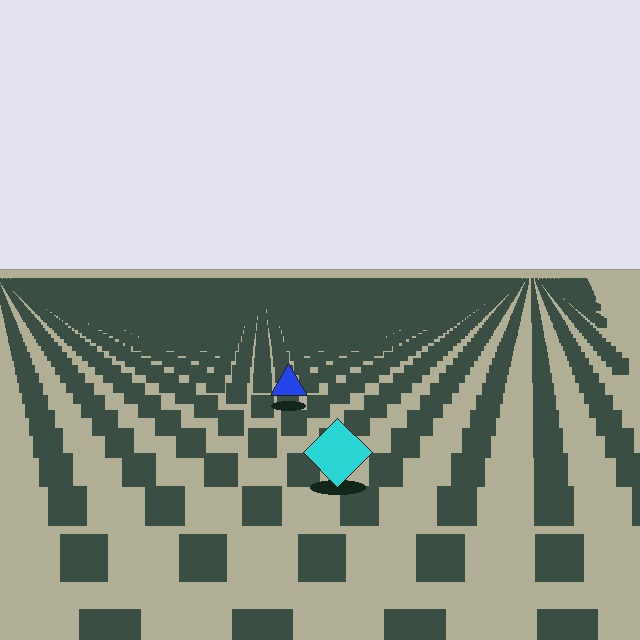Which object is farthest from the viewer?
The blue triangle is farthest from the viewer. It appears smaller and the ground texture around it is denser.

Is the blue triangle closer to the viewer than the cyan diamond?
No. The cyan diamond is closer — you can tell from the texture gradient: the ground texture is coarser near it.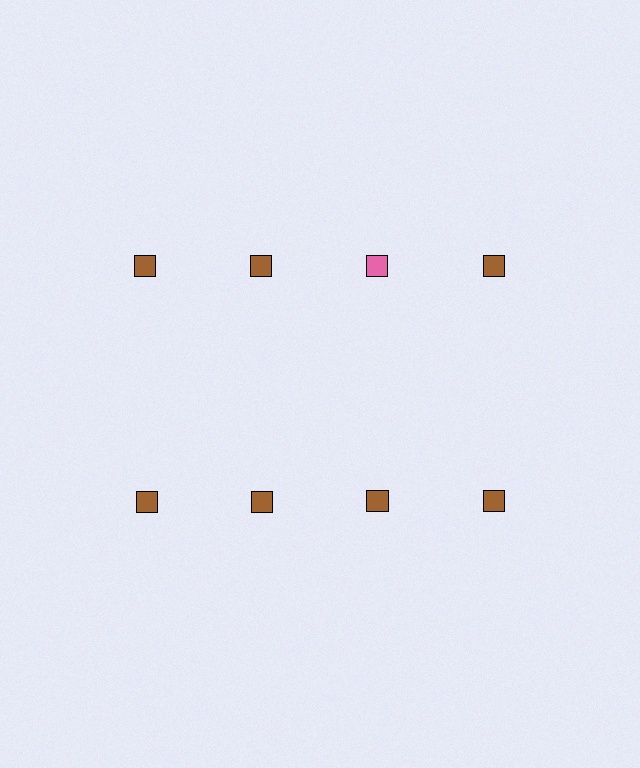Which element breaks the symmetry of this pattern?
The pink square in the top row, center column breaks the symmetry. All other shapes are brown squares.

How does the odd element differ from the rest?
It has a different color: pink instead of brown.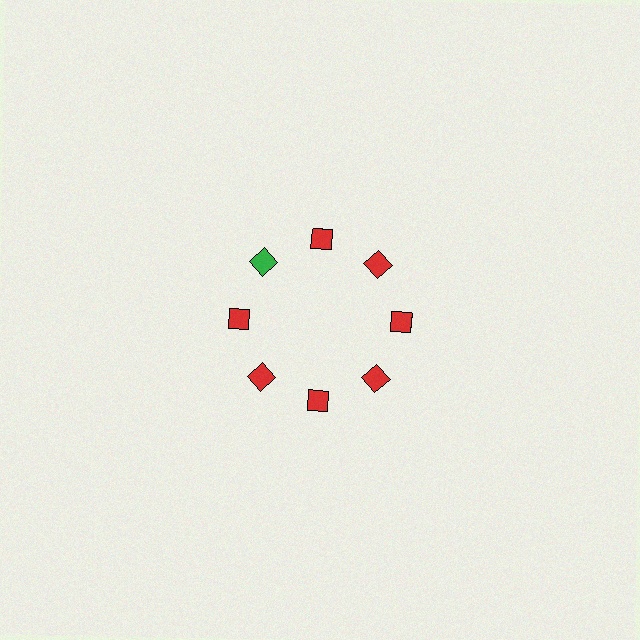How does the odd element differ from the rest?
It has a different color: green instead of red.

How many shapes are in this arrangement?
There are 8 shapes arranged in a ring pattern.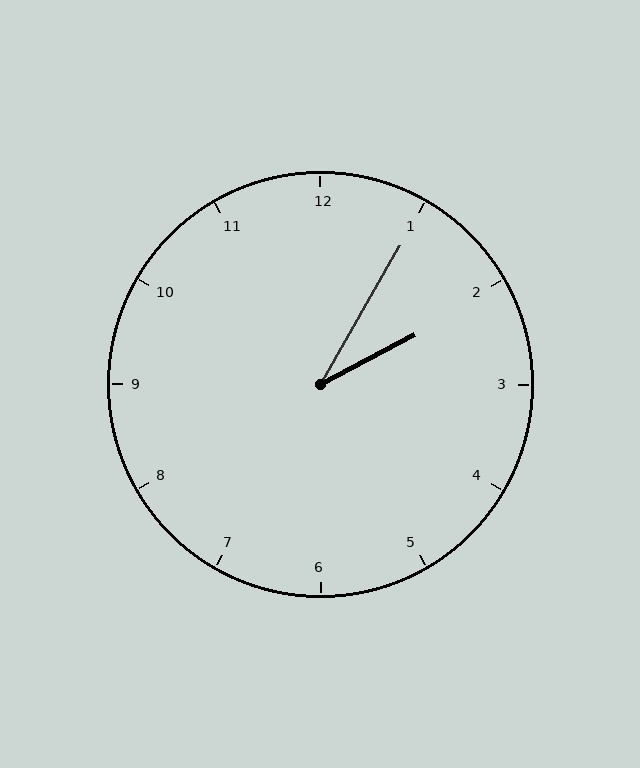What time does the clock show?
2:05.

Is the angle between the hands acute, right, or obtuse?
It is acute.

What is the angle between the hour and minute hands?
Approximately 32 degrees.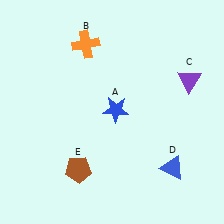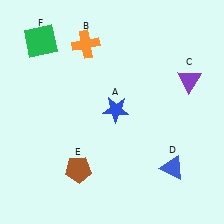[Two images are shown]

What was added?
A green square (F) was added in Image 2.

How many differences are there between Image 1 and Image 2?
There is 1 difference between the two images.